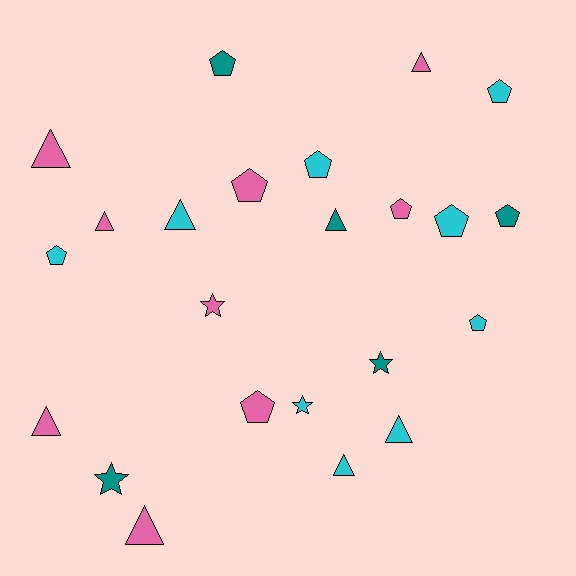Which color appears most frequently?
Pink, with 9 objects.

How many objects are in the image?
There are 23 objects.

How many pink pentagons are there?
There are 3 pink pentagons.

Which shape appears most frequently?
Pentagon, with 10 objects.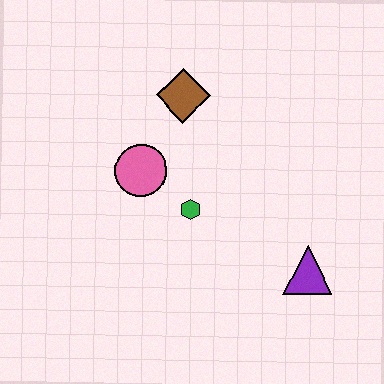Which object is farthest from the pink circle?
The purple triangle is farthest from the pink circle.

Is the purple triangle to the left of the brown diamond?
No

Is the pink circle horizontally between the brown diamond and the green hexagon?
No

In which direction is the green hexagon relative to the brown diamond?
The green hexagon is below the brown diamond.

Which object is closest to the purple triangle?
The green hexagon is closest to the purple triangle.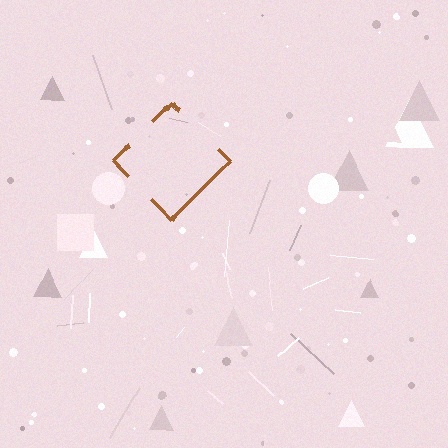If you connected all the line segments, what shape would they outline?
They would outline a diamond.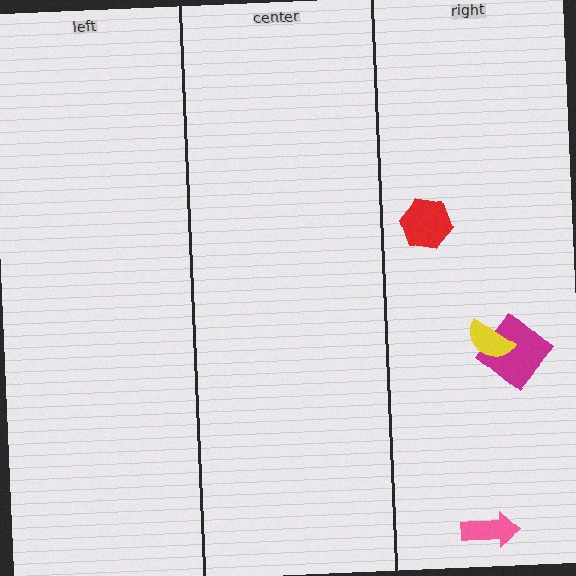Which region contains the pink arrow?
The right region.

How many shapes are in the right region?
4.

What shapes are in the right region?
The magenta diamond, the red hexagon, the yellow semicircle, the pink arrow.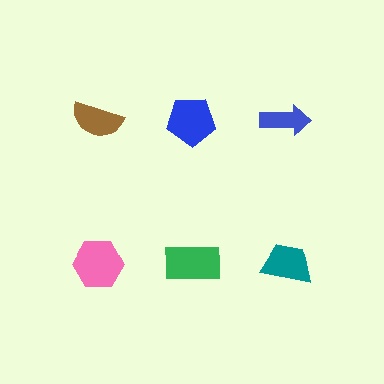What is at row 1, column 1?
A brown semicircle.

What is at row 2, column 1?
A pink hexagon.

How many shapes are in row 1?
3 shapes.